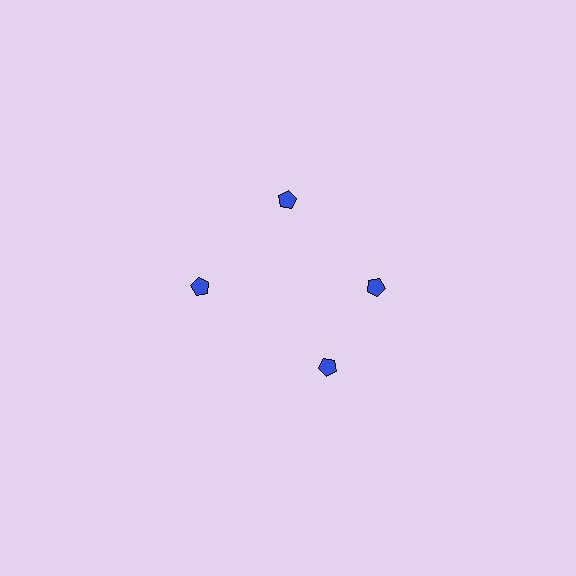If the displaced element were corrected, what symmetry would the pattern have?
It would have 4-fold rotational symmetry — the pattern would map onto itself every 90 degrees.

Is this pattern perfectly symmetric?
No. The 4 blue pentagons are arranged in a ring, but one element near the 6 o'clock position is rotated out of alignment along the ring, breaking the 4-fold rotational symmetry.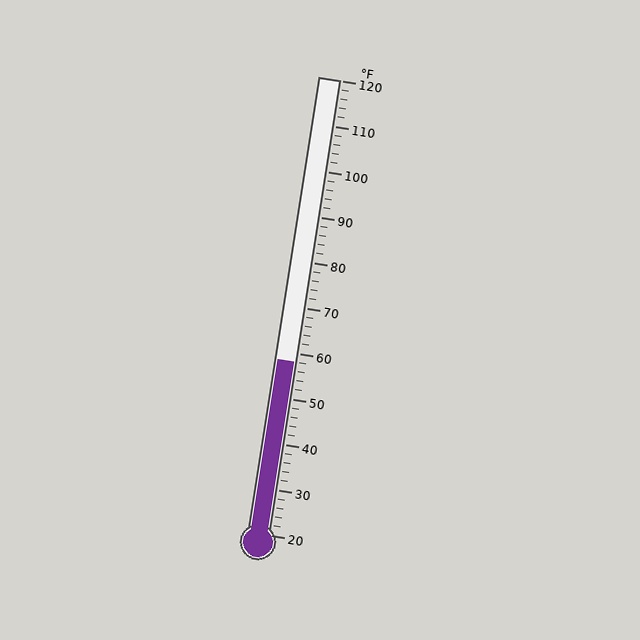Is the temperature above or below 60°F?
The temperature is below 60°F.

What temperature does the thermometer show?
The thermometer shows approximately 58°F.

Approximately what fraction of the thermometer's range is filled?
The thermometer is filled to approximately 40% of its range.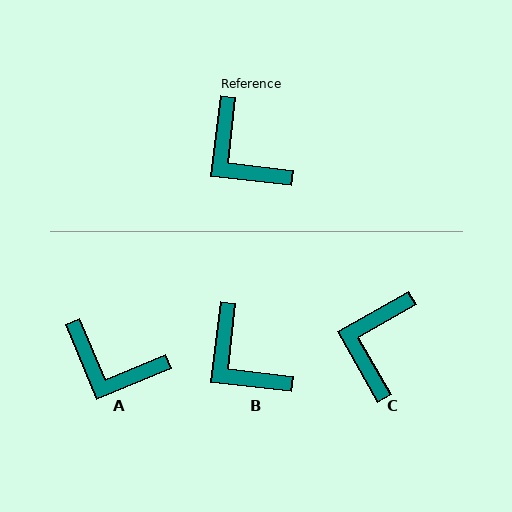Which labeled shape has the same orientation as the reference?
B.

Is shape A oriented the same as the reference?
No, it is off by about 29 degrees.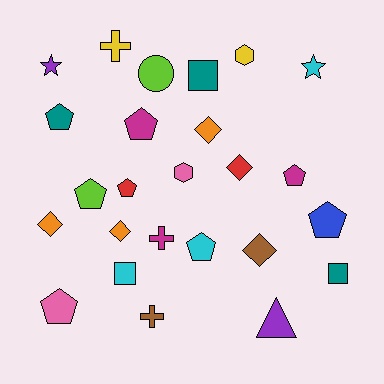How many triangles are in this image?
There is 1 triangle.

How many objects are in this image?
There are 25 objects.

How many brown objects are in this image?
There are 2 brown objects.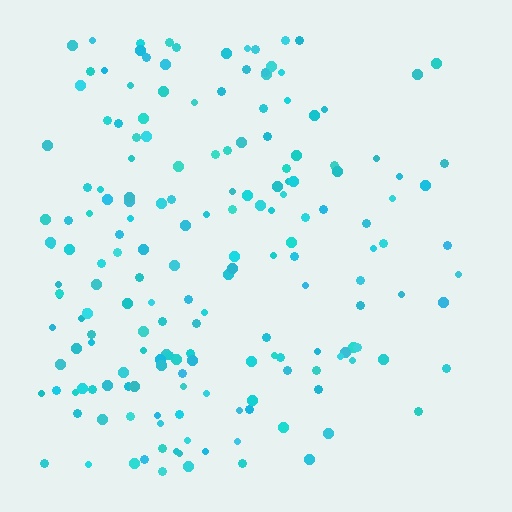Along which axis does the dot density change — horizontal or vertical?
Horizontal.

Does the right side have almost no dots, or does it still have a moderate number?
Still a moderate number, just noticeably fewer than the left.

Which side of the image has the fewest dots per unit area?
The right.